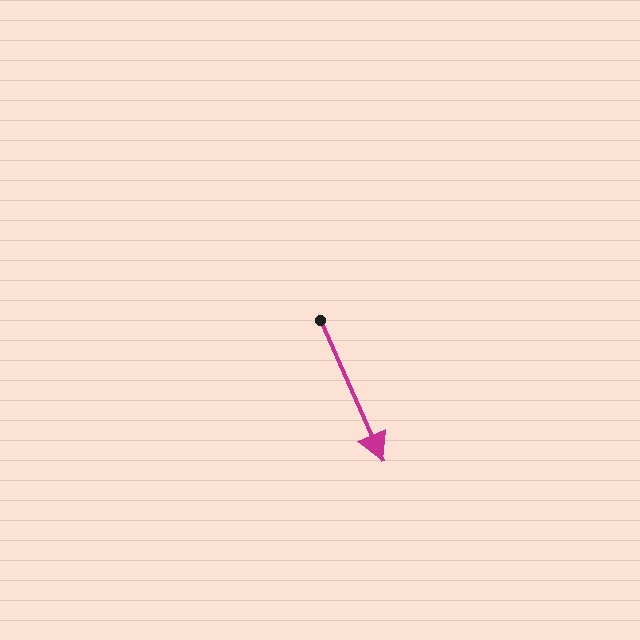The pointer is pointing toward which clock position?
Roughly 5 o'clock.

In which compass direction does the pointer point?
Southeast.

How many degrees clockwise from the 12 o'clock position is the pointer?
Approximately 156 degrees.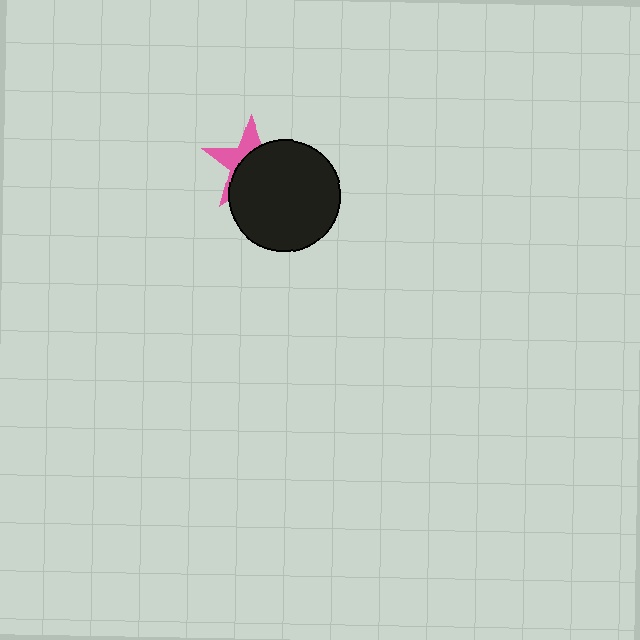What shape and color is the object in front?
The object in front is a black circle.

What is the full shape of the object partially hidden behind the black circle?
The partially hidden object is a pink star.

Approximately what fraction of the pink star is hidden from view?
Roughly 63% of the pink star is hidden behind the black circle.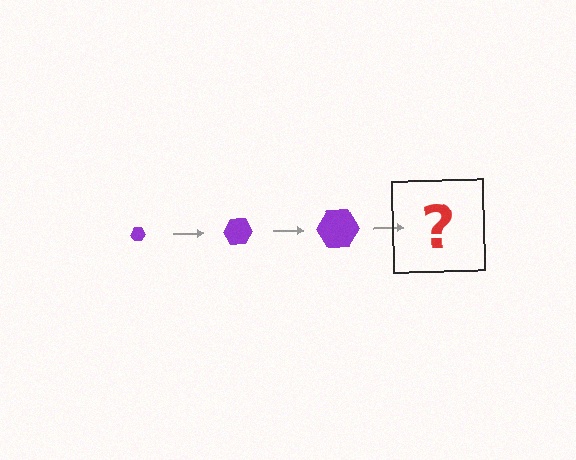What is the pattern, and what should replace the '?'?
The pattern is that the hexagon gets progressively larger each step. The '?' should be a purple hexagon, larger than the previous one.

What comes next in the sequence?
The next element should be a purple hexagon, larger than the previous one.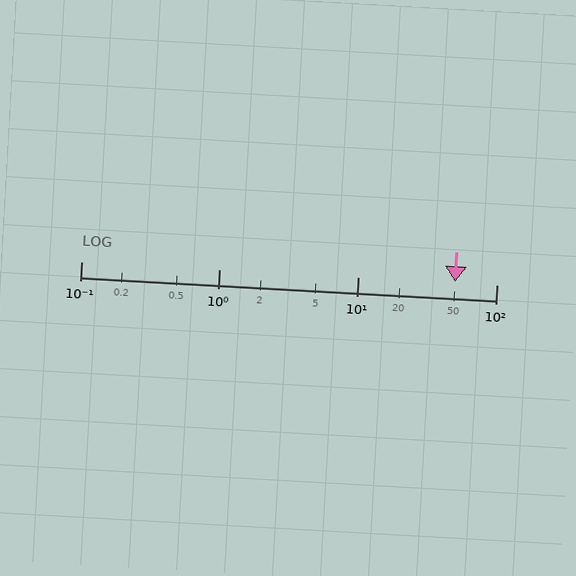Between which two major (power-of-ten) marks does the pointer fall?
The pointer is between 10 and 100.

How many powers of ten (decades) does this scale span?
The scale spans 3 decades, from 0.1 to 100.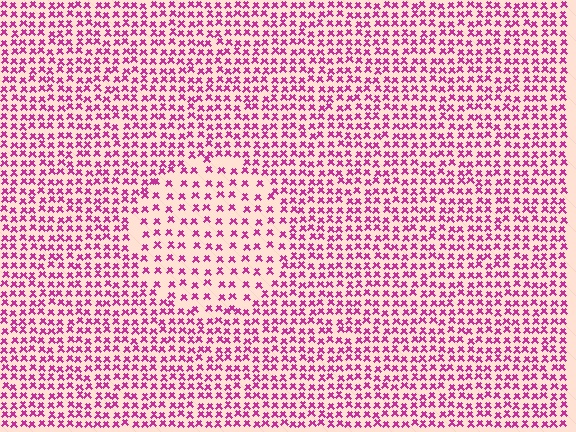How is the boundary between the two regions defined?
The boundary is defined by a change in element density (approximately 1.8x ratio). All elements are the same color, size, and shape.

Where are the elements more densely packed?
The elements are more densely packed outside the circle boundary.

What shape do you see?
I see a circle.